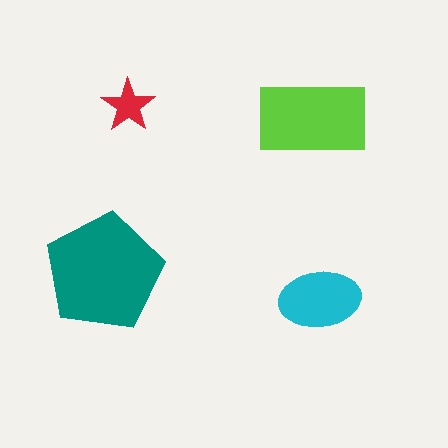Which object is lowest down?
The cyan ellipse is bottommost.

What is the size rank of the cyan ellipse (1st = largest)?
3rd.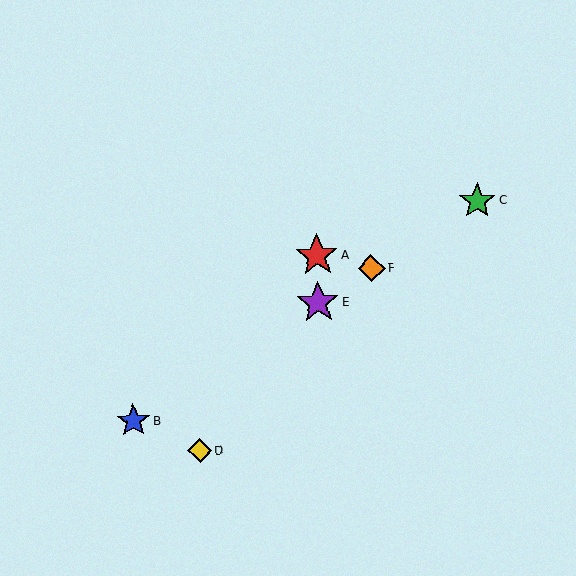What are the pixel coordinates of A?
Object A is at (317, 255).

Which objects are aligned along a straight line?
Objects B, C, E, F are aligned along a straight line.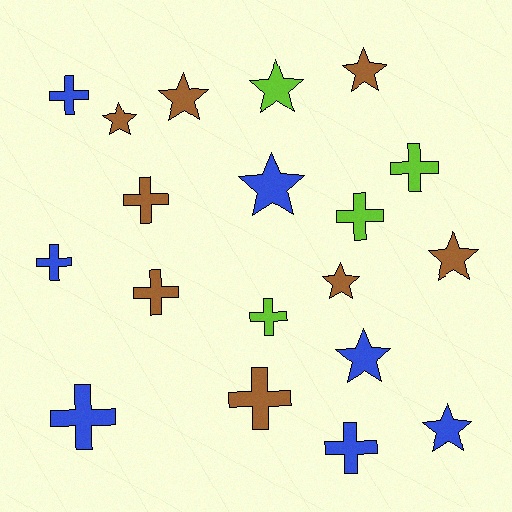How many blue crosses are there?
There are 4 blue crosses.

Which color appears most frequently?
Brown, with 8 objects.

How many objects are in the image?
There are 19 objects.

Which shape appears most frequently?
Cross, with 10 objects.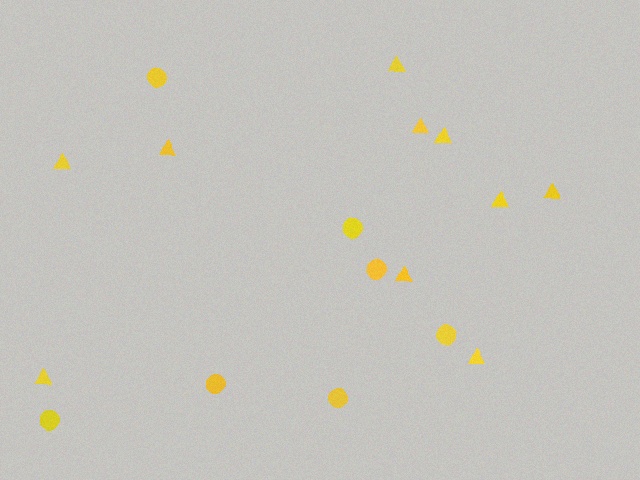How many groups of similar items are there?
There are 2 groups: one group of circles (7) and one group of triangles (10).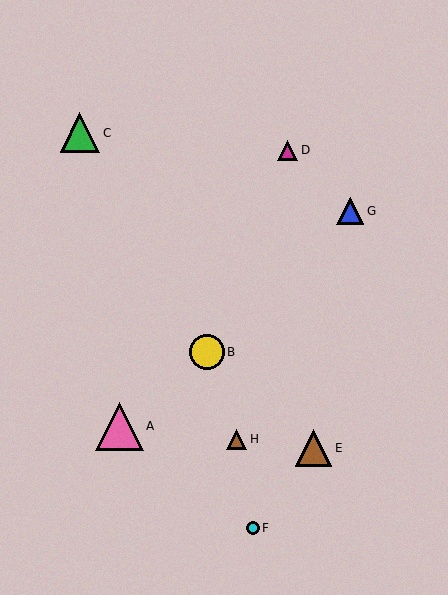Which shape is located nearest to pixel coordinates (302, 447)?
The brown triangle (labeled E) at (313, 448) is nearest to that location.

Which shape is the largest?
The pink triangle (labeled A) is the largest.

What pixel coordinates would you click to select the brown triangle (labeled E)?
Click at (313, 448) to select the brown triangle E.